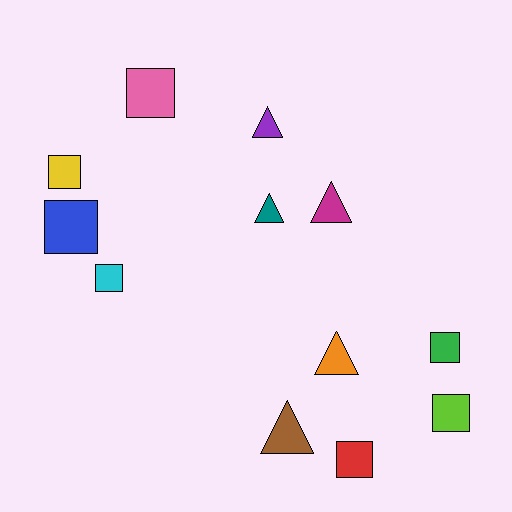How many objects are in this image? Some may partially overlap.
There are 12 objects.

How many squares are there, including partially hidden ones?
There are 7 squares.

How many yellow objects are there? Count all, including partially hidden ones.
There is 1 yellow object.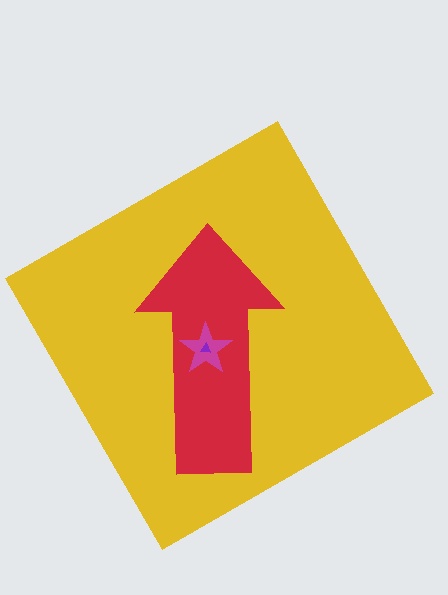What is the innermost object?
The purple triangle.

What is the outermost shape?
The yellow square.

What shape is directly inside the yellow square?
The red arrow.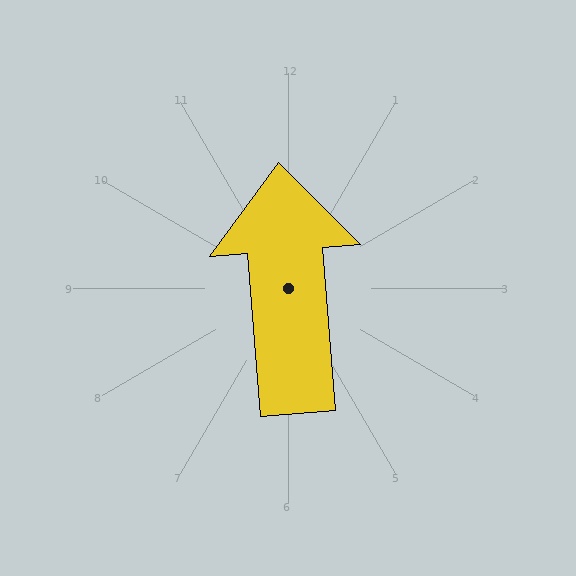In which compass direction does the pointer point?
North.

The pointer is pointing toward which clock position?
Roughly 12 o'clock.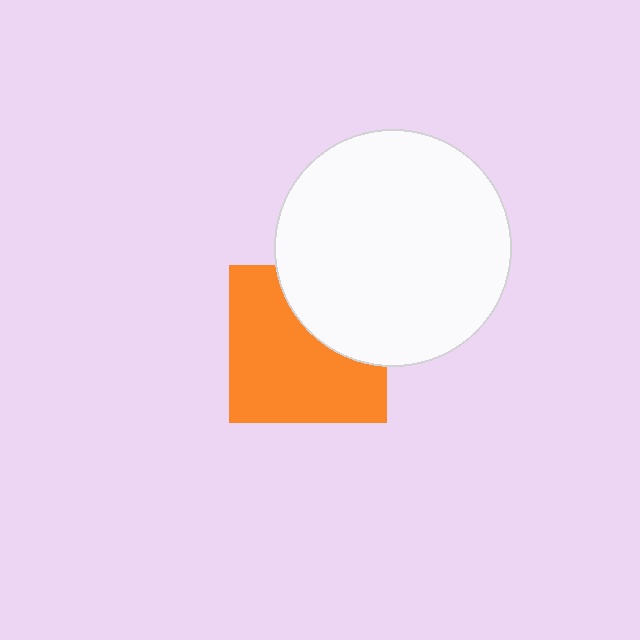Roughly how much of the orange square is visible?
Most of it is visible (roughly 66%).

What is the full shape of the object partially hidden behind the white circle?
The partially hidden object is an orange square.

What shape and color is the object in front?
The object in front is a white circle.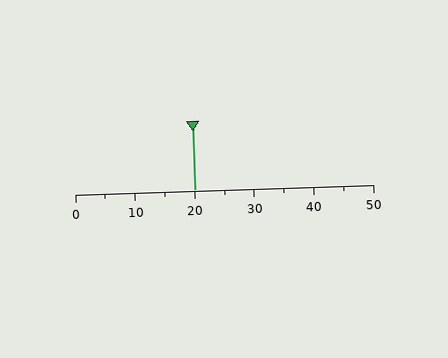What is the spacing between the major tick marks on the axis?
The major ticks are spaced 10 apart.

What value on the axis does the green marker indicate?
The marker indicates approximately 20.